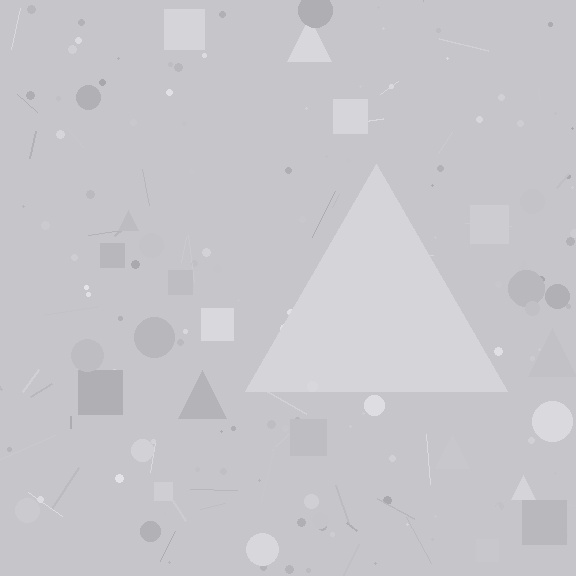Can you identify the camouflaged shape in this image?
The camouflaged shape is a triangle.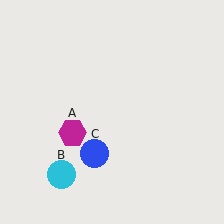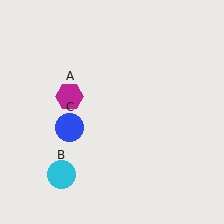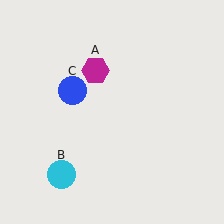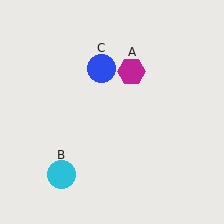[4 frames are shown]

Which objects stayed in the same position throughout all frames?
Cyan circle (object B) remained stationary.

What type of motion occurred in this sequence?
The magenta hexagon (object A), blue circle (object C) rotated clockwise around the center of the scene.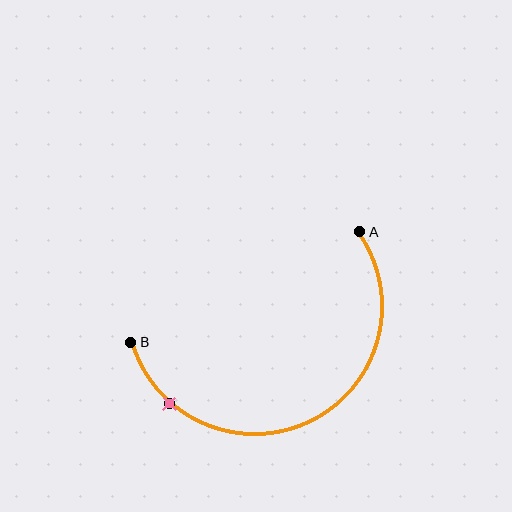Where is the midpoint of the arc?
The arc midpoint is the point on the curve farthest from the straight line joining A and B. It sits below that line.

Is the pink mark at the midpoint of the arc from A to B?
No. The pink mark lies on the arc but is closer to endpoint B. The arc midpoint would be at the point on the curve equidistant along the arc from both A and B.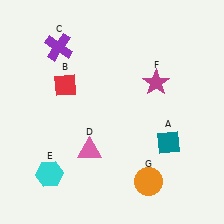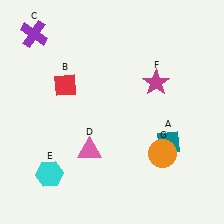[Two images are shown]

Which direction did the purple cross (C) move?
The purple cross (C) moved left.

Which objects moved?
The objects that moved are: the purple cross (C), the orange circle (G).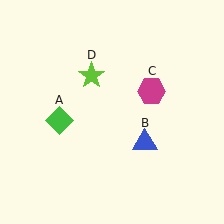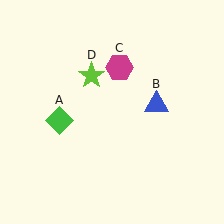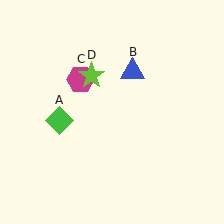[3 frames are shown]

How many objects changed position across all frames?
2 objects changed position: blue triangle (object B), magenta hexagon (object C).